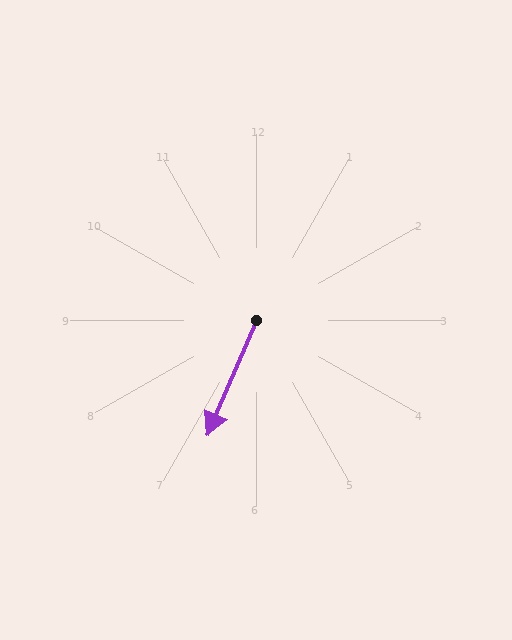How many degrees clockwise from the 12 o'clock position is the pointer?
Approximately 203 degrees.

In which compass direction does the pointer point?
Southwest.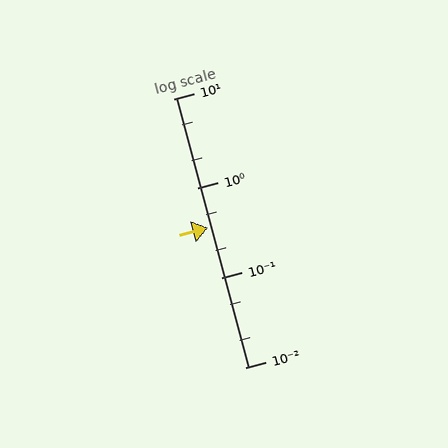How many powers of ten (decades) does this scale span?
The scale spans 3 decades, from 0.01 to 10.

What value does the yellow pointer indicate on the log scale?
The pointer indicates approximately 0.36.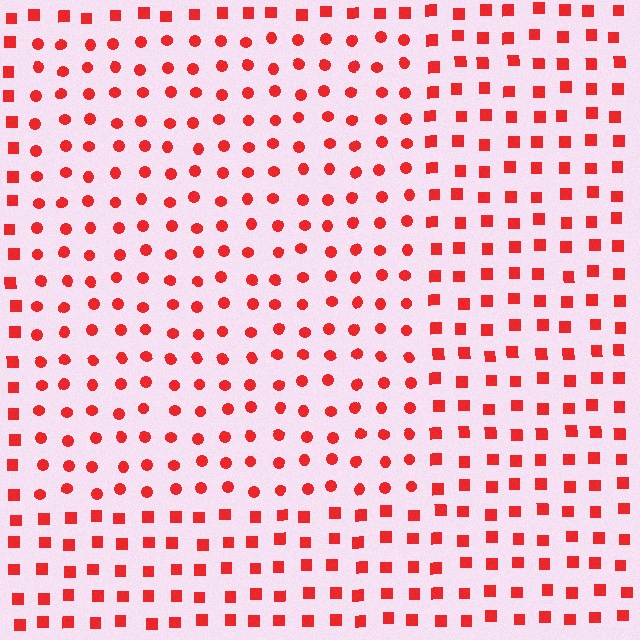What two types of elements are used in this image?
The image uses circles inside the rectangle region and squares outside it.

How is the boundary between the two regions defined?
The boundary is defined by a change in element shape: circles inside vs. squares outside. All elements share the same color and spacing.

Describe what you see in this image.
The image is filled with small red elements arranged in a uniform grid. A rectangle-shaped region contains circles, while the surrounding area contains squares. The boundary is defined purely by the change in element shape.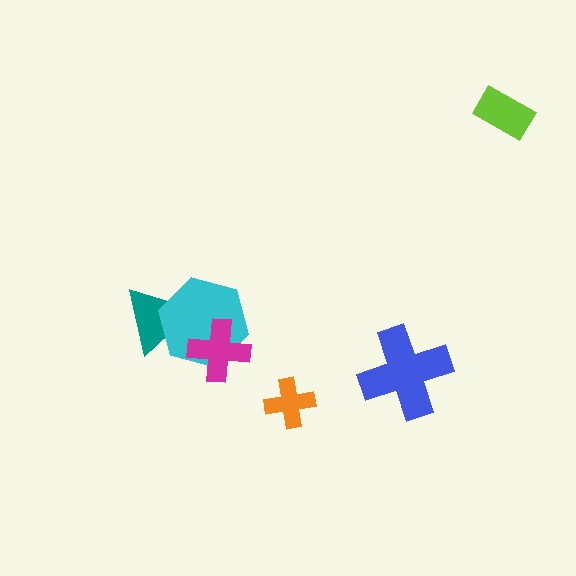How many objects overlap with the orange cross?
0 objects overlap with the orange cross.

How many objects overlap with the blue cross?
0 objects overlap with the blue cross.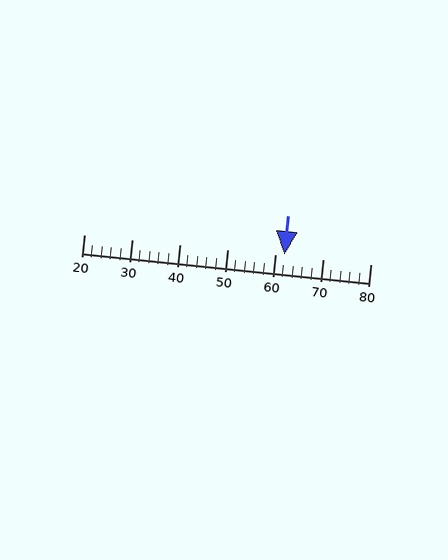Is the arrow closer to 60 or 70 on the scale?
The arrow is closer to 60.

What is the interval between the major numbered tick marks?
The major tick marks are spaced 10 units apart.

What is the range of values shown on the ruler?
The ruler shows values from 20 to 80.